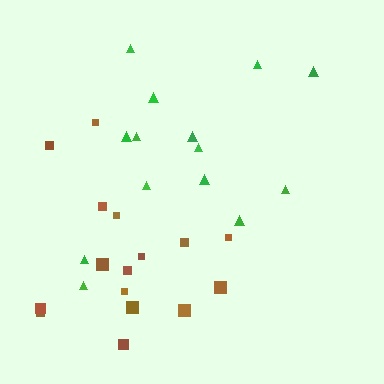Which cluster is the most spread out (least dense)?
Green.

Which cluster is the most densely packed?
Brown.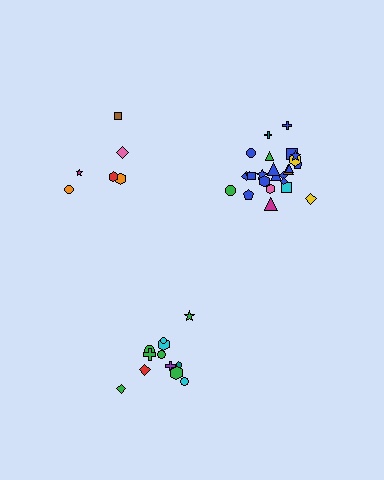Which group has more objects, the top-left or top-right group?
The top-right group.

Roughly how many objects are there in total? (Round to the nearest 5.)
Roughly 45 objects in total.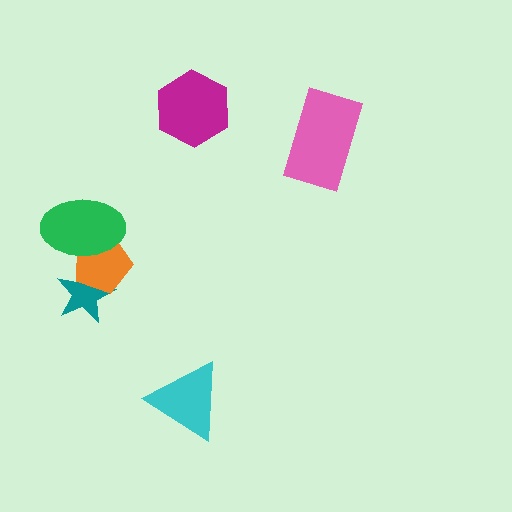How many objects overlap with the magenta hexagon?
0 objects overlap with the magenta hexagon.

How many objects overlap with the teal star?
2 objects overlap with the teal star.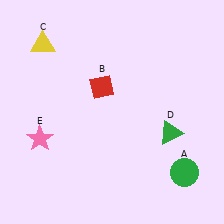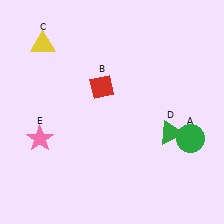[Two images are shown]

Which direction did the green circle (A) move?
The green circle (A) moved up.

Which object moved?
The green circle (A) moved up.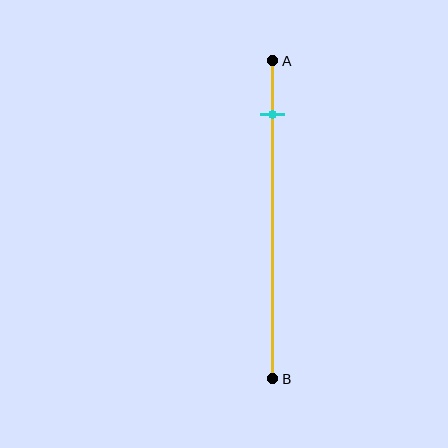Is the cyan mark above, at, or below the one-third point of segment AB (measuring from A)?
The cyan mark is above the one-third point of segment AB.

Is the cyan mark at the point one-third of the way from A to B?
No, the mark is at about 15% from A, not at the 33% one-third point.